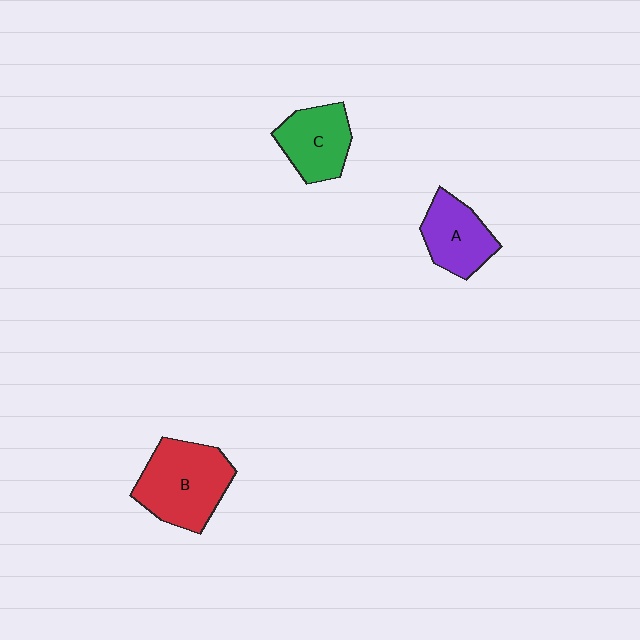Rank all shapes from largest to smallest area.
From largest to smallest: B (red), C (green), A (purple).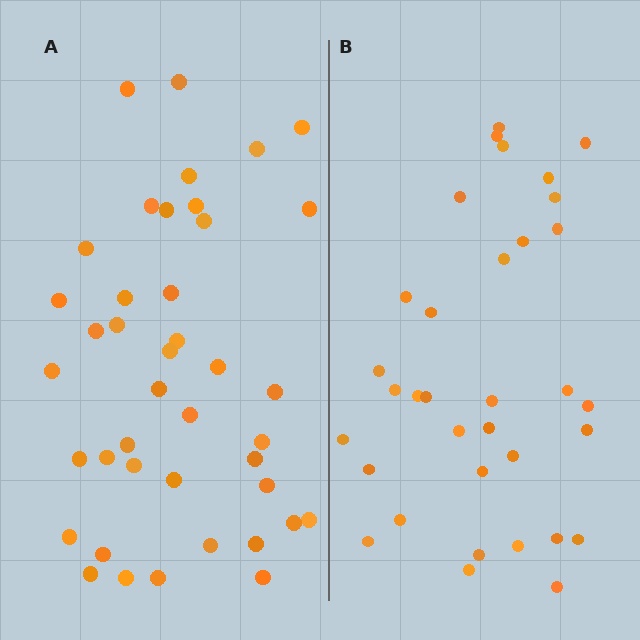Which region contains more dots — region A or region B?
Region A (the left region) has more dots.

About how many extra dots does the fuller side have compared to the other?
Region A has roughly 8 or so more dots than region B.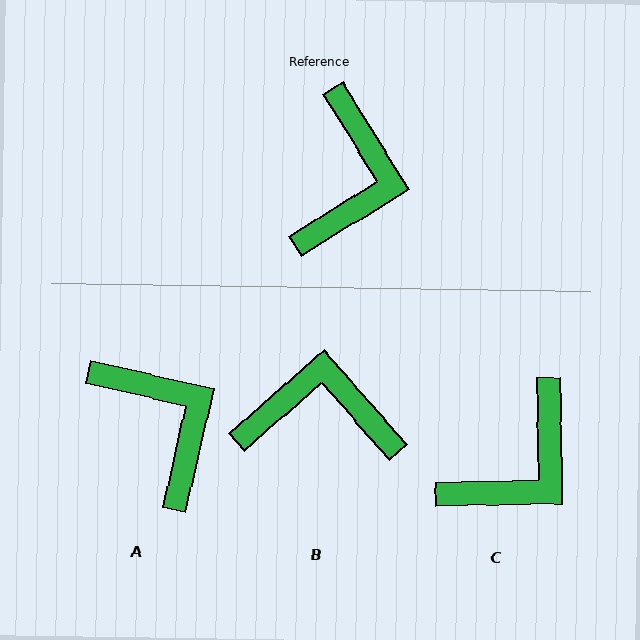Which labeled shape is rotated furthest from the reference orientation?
B, about 100 degrees away.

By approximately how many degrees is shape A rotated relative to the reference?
Approximately 45 degrees counter-clockwise.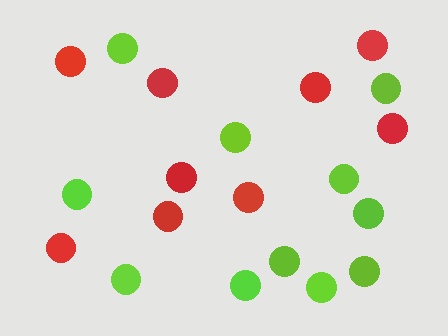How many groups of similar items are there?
There are 2 groups: one group of lime circles (11) and one group of red circles (9).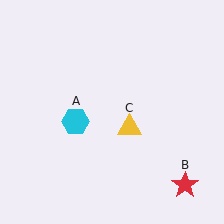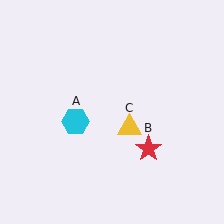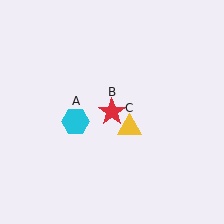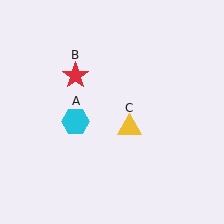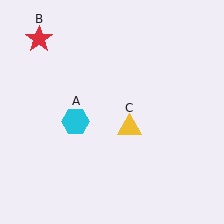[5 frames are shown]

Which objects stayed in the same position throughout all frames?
Cyan hexagon (object A) and yellow triangle (object C) remained stationary.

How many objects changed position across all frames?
1 object changed position: red star (object B).